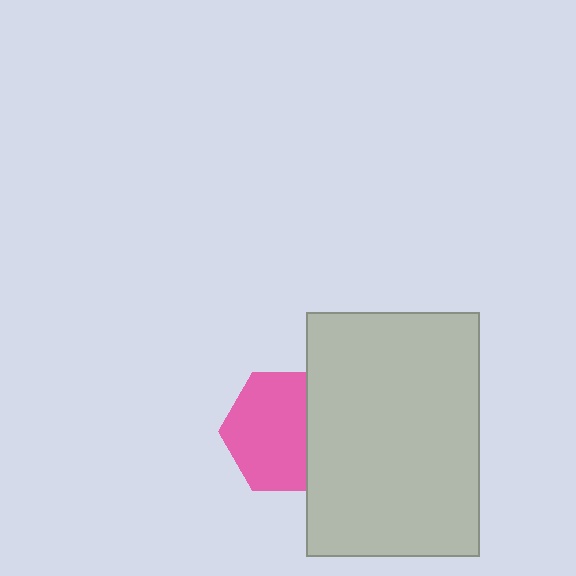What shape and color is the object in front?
The object in front is a light gray rectangle.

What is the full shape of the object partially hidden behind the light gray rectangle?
The partially hidden object is a pink hexagon.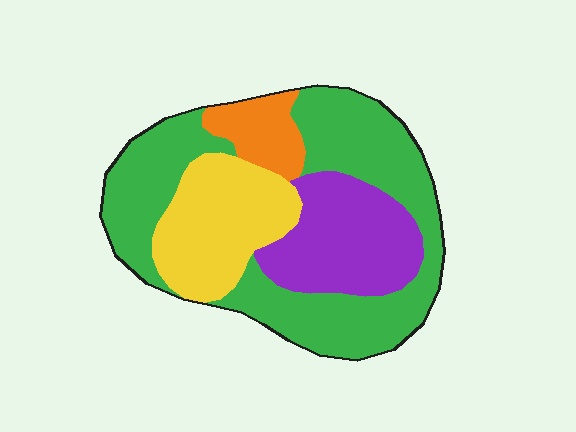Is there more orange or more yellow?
Yellow.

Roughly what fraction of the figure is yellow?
Yellow covers about 20% of the figure.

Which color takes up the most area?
Green, at roughly 50%.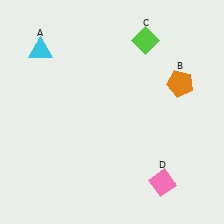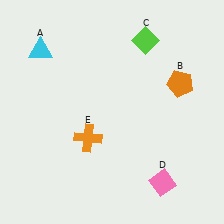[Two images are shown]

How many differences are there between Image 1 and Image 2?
There is 1 difference between the two images.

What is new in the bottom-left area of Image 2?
An orange cross (E) was added in the bottom-left area of Image 2.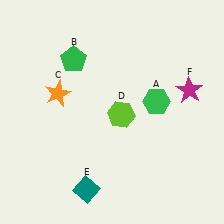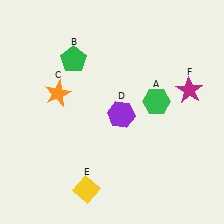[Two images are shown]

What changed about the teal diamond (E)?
In Image 1, E is teal. In Image 2, it changed to yellow.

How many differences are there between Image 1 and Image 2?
There are 2 differences between the two images.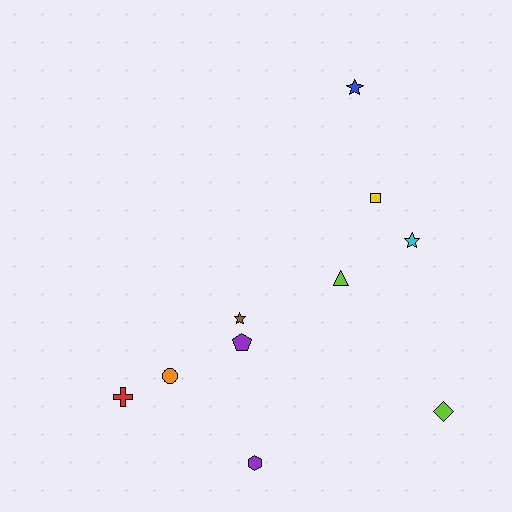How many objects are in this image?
There are 10 objects.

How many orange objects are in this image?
There is 1 orange object.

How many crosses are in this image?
There is 1 cross.